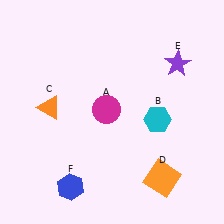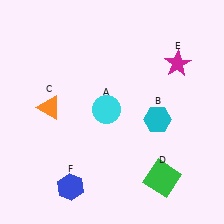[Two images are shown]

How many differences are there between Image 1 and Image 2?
There are 3 differences between the two images.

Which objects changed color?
A changed from magenta to cyan. D changed from orange to green. E changed from purple to magenta.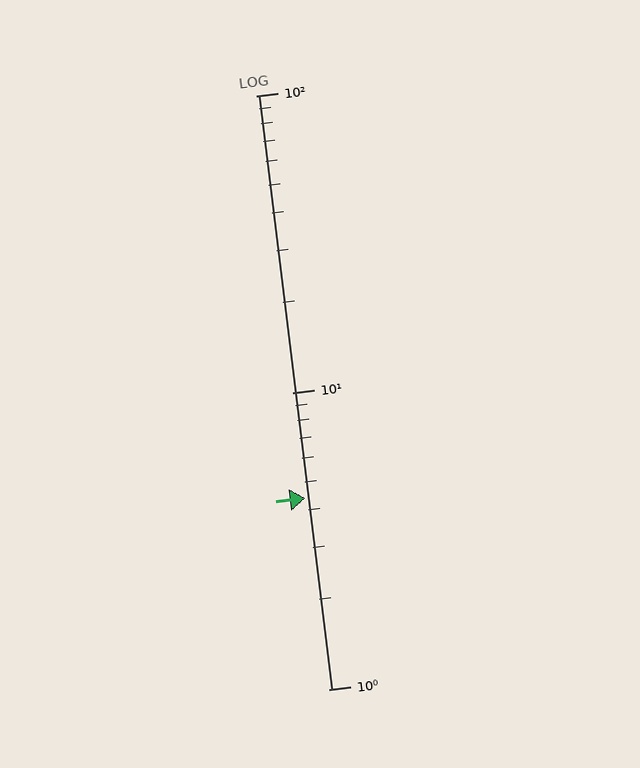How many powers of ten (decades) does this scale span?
The scale spans 2 decades, from 1 to 100.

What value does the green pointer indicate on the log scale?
The pointer indicates approximately 4.4.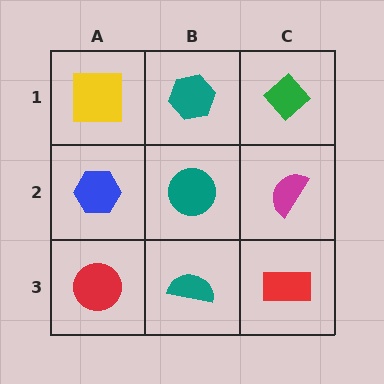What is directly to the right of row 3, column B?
A red rectangle.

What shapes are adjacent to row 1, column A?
A blue hexagon (row 2, column A), a teal hexagon (row 1, column B).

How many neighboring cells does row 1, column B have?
3.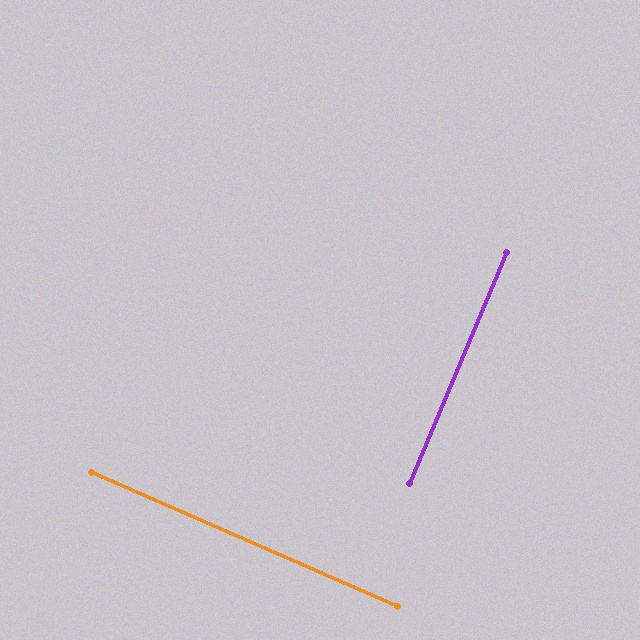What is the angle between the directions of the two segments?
Approximately 89 degrees.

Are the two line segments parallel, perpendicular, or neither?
Perpendicular — they meet at approximately 89°.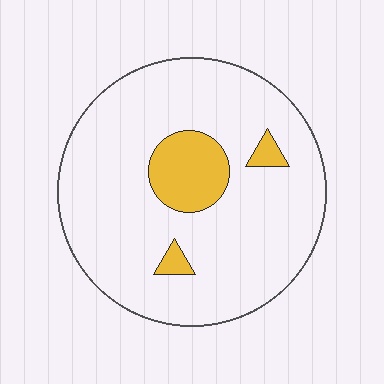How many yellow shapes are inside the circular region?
3.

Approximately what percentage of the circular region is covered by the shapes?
Approximately 10%.